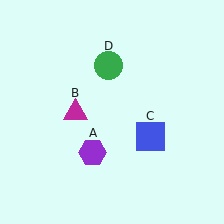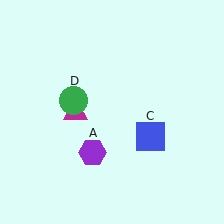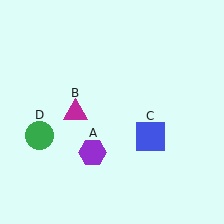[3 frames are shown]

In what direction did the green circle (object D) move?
The green circle (object D) moved down and to the left.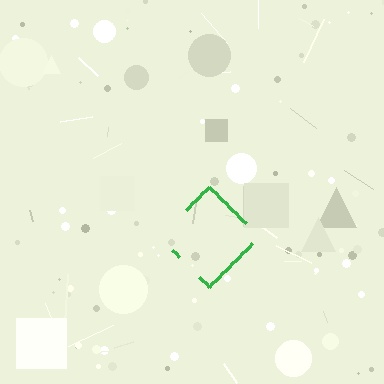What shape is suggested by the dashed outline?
The dashed outline suggests a diamond.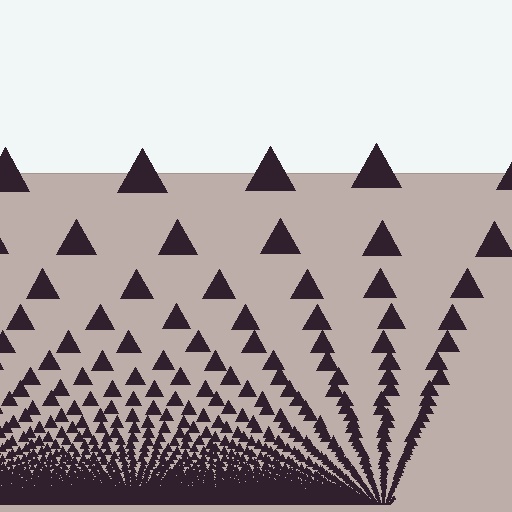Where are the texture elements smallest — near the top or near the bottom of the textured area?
Near the bottom.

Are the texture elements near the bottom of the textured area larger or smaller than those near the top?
Smaller. The gradient is inverted — elements near the bottom are smaller and denser.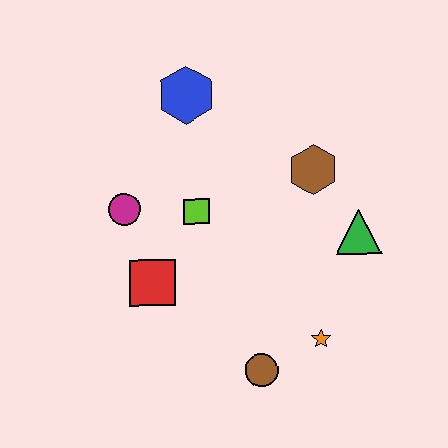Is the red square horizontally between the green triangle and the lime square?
No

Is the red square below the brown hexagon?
Yes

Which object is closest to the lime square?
The magenta circle is closest to the lime square.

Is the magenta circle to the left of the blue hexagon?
Yes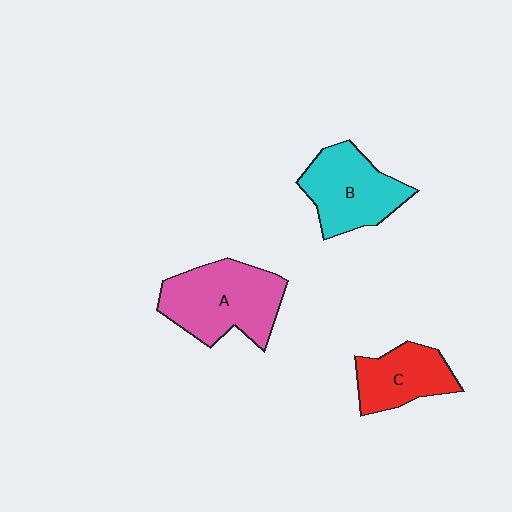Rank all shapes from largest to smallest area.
From largest to smallest: A (pink), B (cyan), C (red).